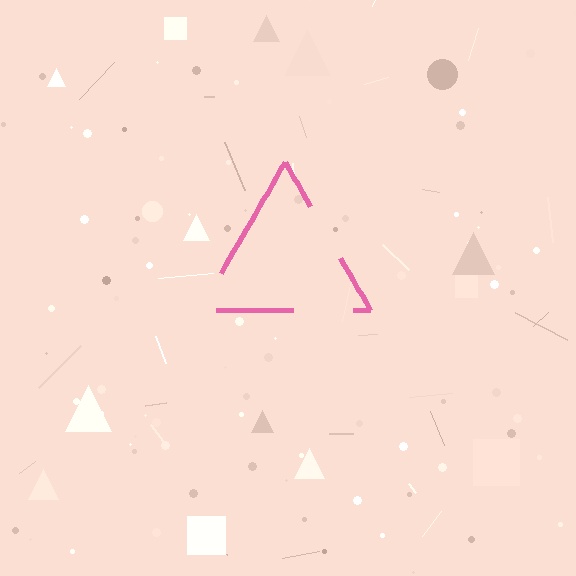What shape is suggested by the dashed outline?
The dashed outline suggests a triangle.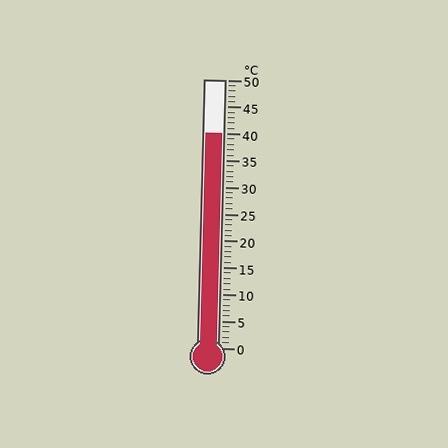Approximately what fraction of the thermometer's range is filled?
The thermometer is filled to approximately 80% of its range.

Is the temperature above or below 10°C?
The temperature is above 10°C.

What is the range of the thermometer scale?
The thermometer scale ranges from 0°C to 50°C.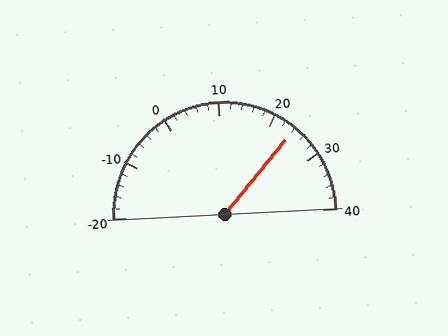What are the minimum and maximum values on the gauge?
The gauge ranges from -20 to 40.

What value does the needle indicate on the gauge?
The needle indicates approximately 24.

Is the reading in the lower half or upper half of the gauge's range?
The reading is in the upper half of the range (-20 to 40).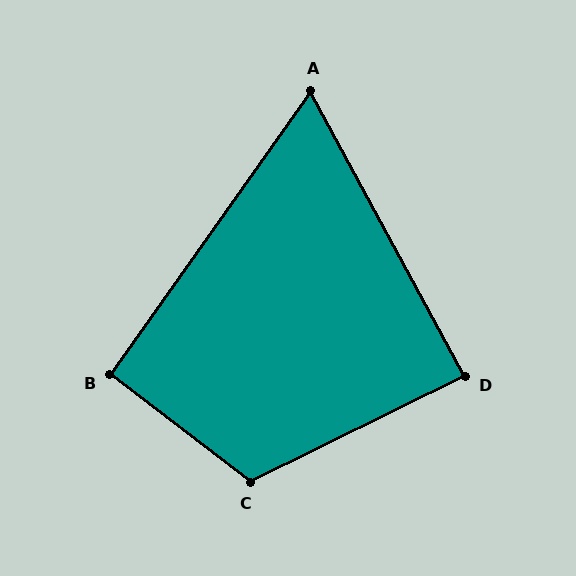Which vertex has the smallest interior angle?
A, at approximately 64 degrees.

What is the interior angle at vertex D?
Approximately 88 degrees (approximately right).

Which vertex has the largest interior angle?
C, at approximately 116 degrees.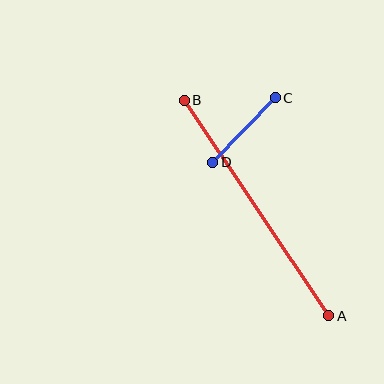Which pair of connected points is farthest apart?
Points A and B are farthest apart.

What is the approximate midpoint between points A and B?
The midpoint is at approximately (257, 208) pixels.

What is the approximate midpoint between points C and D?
The midpoint is at approximately (244, 130) pixels.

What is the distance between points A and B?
The distance is approximately 259 pixels.